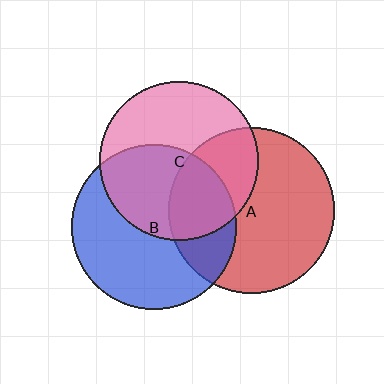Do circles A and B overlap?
Yes.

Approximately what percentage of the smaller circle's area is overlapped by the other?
Approximately 30%.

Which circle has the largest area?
Circle A (red).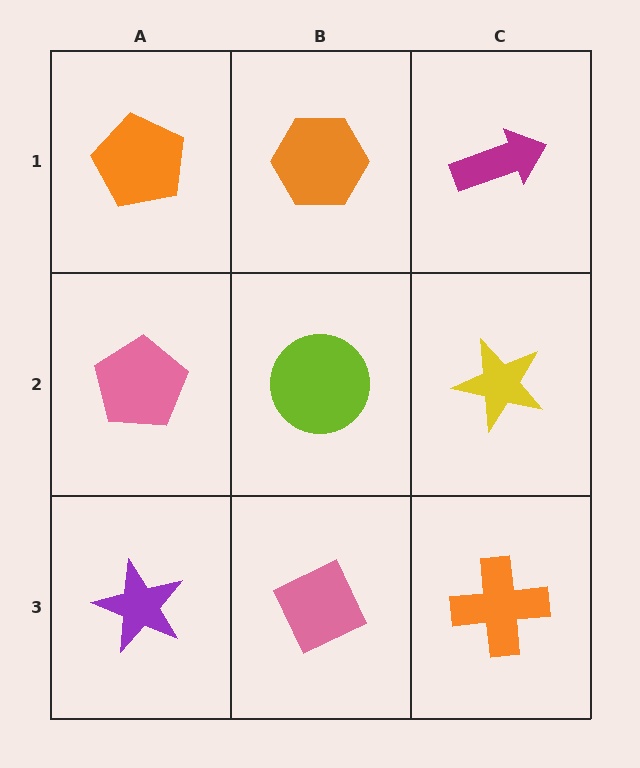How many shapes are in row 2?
3 shapes.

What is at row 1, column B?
An orange hexagon.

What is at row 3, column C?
An orange cross.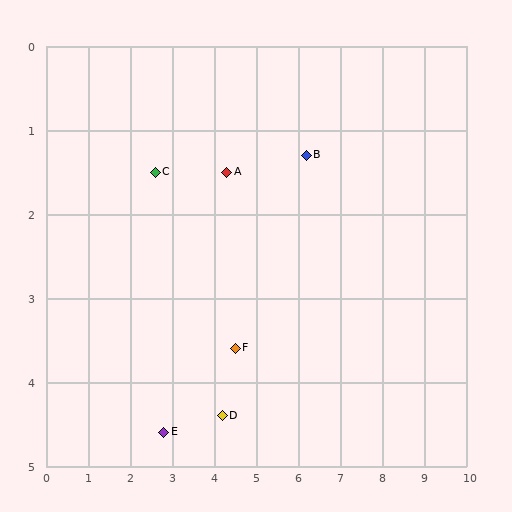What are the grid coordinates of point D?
Point D is at approximately (4.2, 4.4).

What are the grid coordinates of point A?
Point A is at approximately (4.3, 1.5).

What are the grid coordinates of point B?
Point B is at approximately (6.2, 1.3).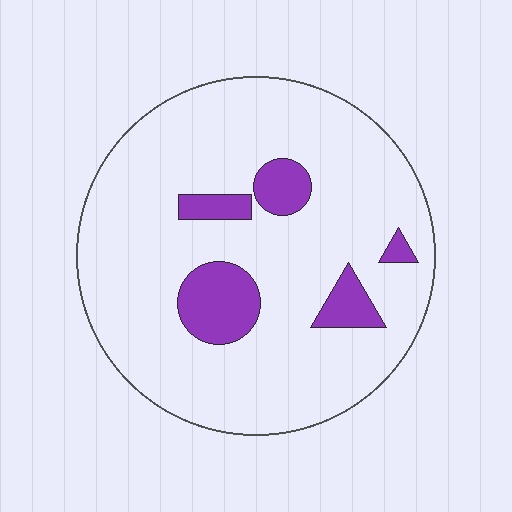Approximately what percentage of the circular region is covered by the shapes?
Approximately 15%.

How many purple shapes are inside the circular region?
5.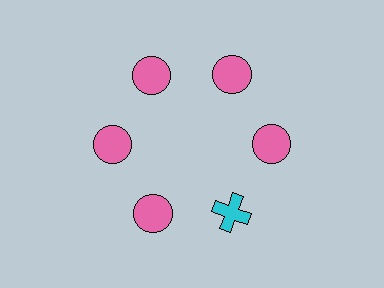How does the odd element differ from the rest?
It differs in both color (cyan instead of pink) and shape (cross instead of circle).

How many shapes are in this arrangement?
There are 6 shapes arranged in a ring pattern.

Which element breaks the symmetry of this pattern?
The cyan cross at roughly the 5 o'clock position breaks the symmetry. All other shapes are pink circles.